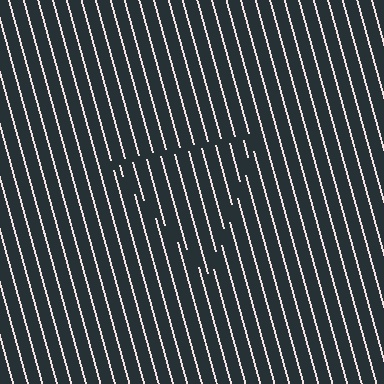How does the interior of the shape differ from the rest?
The interior of the shape contains the same grating, shifted by half a period — the contour is defined by the phase discontinuity where line-ends from the inner and outer gratings abut.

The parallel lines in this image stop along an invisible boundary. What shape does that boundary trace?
An illusory triangle. The interior of the shape contains the same grating, shifted by half a period — the contour is defined by the phase discontinuity where line-ends from the inner and outer gratings abut.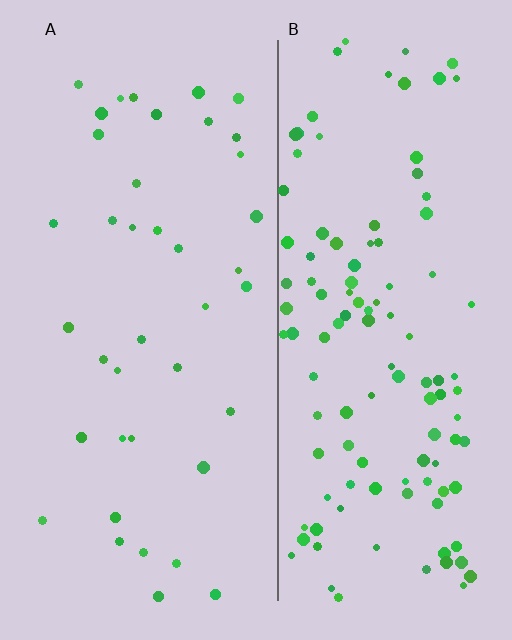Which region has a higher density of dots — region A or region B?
B (the right).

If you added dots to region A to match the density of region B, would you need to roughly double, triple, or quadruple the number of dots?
Approximately triple.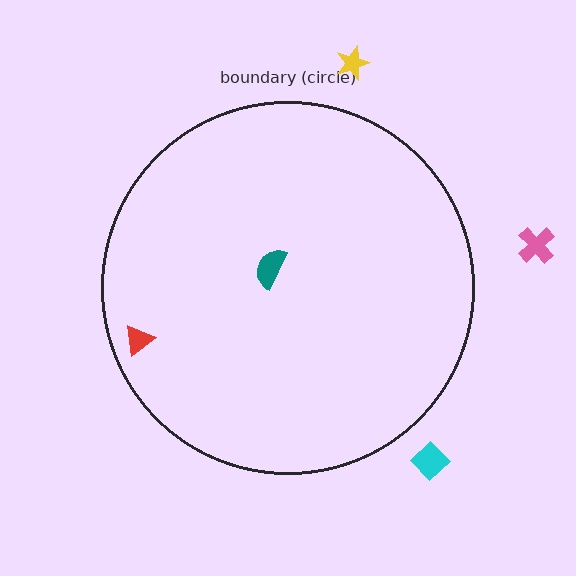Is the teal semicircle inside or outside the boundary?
Inside.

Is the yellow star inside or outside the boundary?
Outside.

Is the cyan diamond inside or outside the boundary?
Outside.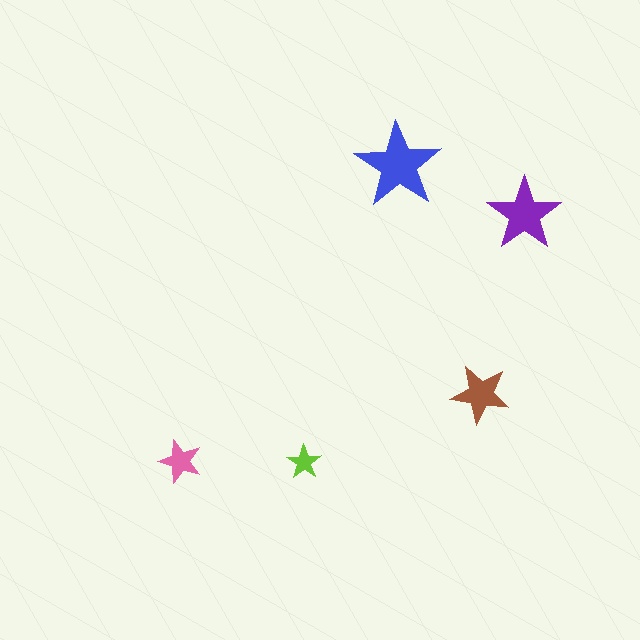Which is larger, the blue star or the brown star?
The blue one.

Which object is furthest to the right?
The purple star is rightmost.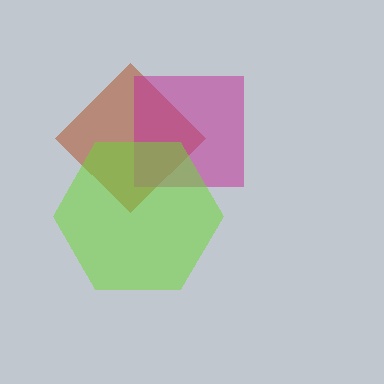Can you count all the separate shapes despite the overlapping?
Yes, there are 3 separate shapes.